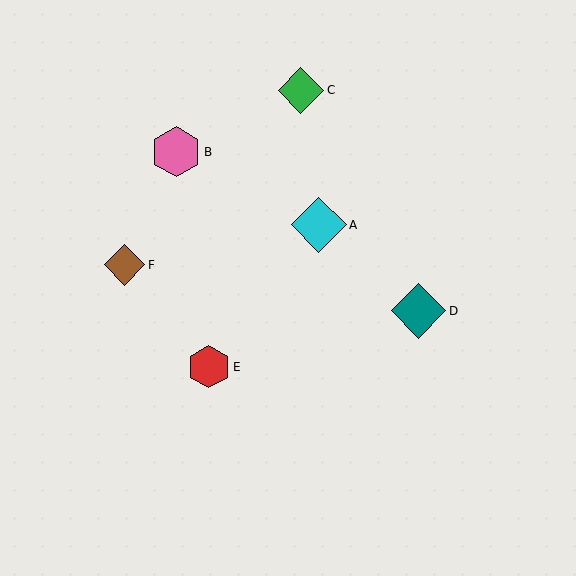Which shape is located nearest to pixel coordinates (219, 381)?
The red hexagon (labeled E) at (209, 367) is nearest to that location.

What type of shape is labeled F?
Shape F is a brown diamond.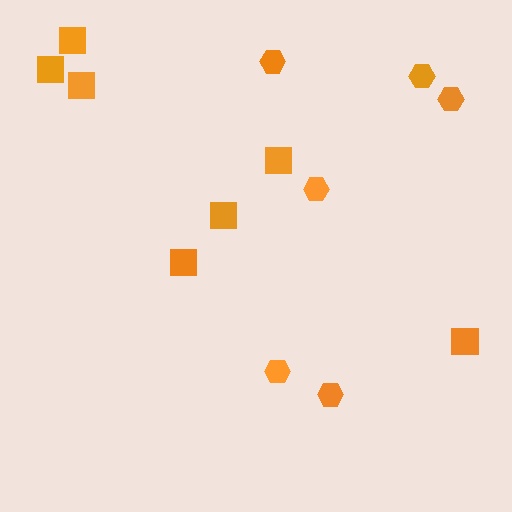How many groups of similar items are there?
There are 2 groups: one group of squares (7) and one group of hexagons (6).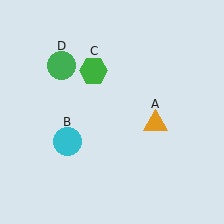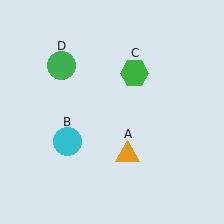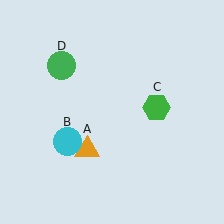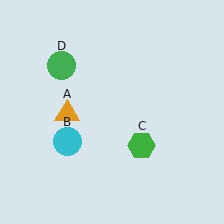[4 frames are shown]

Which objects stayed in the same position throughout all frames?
Cyan circle (object B) and green circle (object D) remained stationary.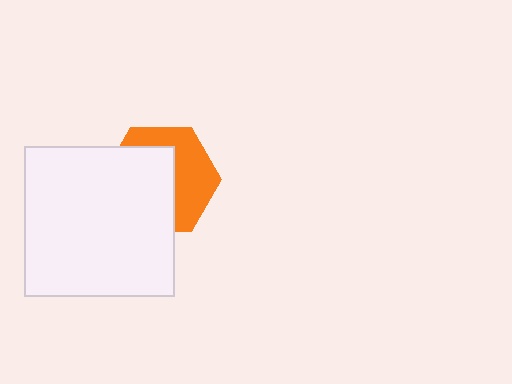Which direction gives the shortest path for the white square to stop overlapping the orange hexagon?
Moving toward the lower-left gives the shortest separation.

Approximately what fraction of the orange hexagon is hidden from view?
Roughly 56% of the orange hexagon is hidden behind the white square.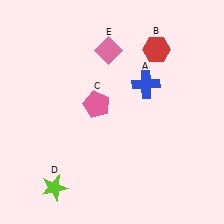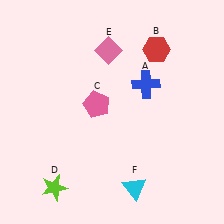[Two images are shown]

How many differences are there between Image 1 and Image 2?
There is 1 difference between the two images.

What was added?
A cyan triangle (F) was added in Image 2.